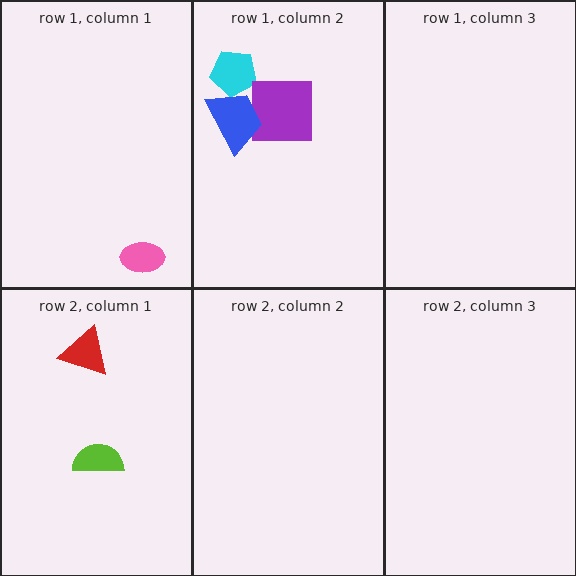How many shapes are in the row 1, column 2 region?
3.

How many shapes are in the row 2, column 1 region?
2.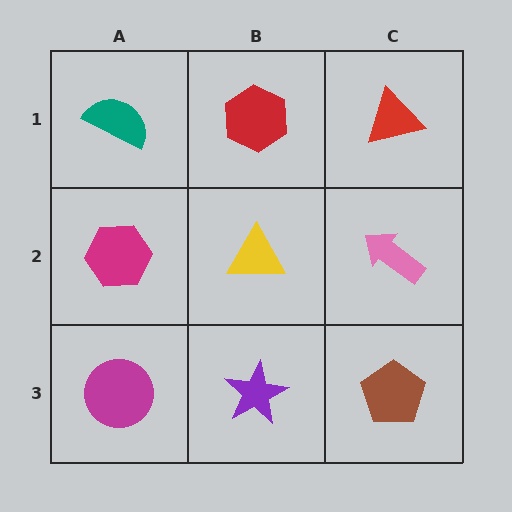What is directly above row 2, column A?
A teal semicircle.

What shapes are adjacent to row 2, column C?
A red triangle (row 1, column C), a brown pentagon (row 3, column C), a yellow triangle (row 2, column B).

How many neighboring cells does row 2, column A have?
3.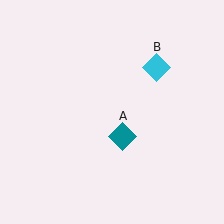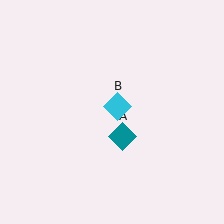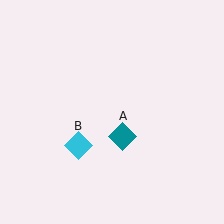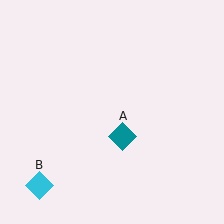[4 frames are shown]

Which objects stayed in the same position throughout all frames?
Teal diamond (object A) remained stationary.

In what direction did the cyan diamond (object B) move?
The cyan diamond (object B) moved down and to the left.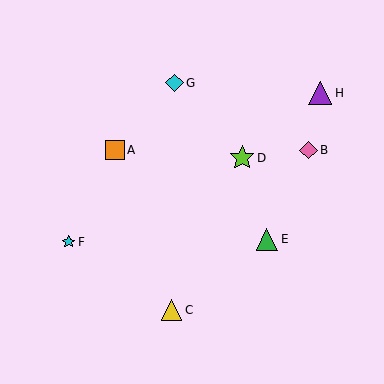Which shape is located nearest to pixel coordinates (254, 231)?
The green triangle (labeled E) at (267, 239) is nearest to that location.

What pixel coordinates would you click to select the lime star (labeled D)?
Click at (242, 158) to select the lime star D.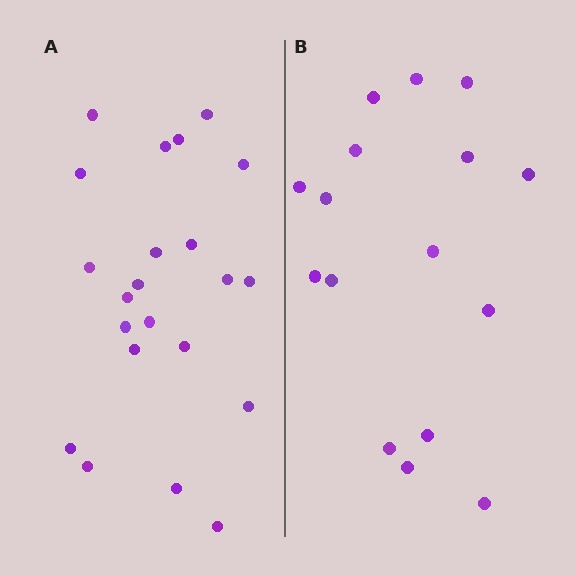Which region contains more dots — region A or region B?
Region A (the left region) has more dots.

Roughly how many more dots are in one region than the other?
Region A has about 6 more dots than region B.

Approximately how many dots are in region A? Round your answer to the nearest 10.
About 20 dots. (The exact count is 22, which rounds to 20.)